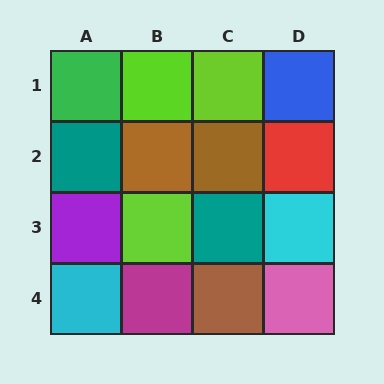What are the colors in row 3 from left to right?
Purple, lime, teal, cyan.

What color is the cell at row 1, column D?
Blue.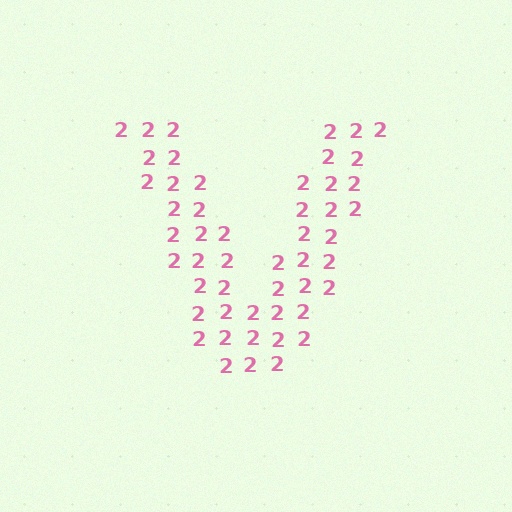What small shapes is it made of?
It is made of small digit 2's.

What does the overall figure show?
The overall figure shows the letter V.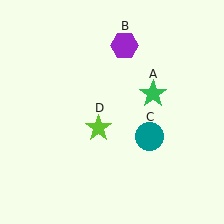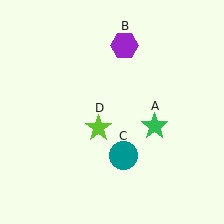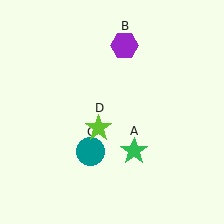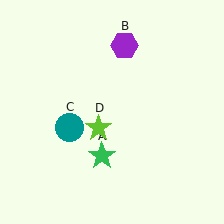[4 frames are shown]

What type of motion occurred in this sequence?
The green star (object A), teal circle (object C) rotated clockwise around the center of the scene.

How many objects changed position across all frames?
2 objects changed position: green star (object A), teal circle (object C).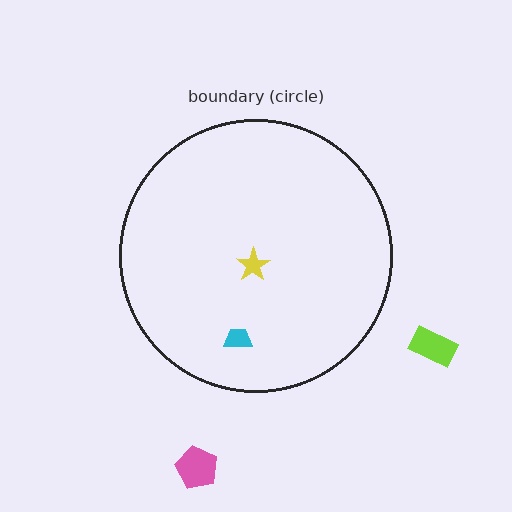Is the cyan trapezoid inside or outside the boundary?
Inside.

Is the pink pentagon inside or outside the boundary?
Outside.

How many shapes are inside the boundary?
2 inside, 2 outside.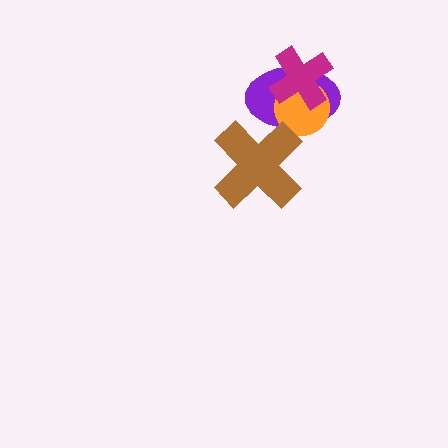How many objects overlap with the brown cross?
1 object overlaps with the brown cross.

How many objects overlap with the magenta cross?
2 objects overlap with the magenta cross.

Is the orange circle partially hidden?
Yes, it is partially covered by another shape.